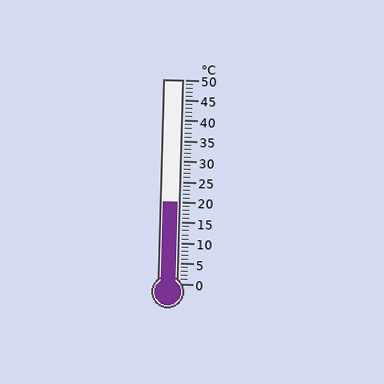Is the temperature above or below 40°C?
The temperature is below 40°C.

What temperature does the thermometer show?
The thermometer shows approximately 20°C.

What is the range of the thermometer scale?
The thermometer scale ranges from 0°C to 50°C.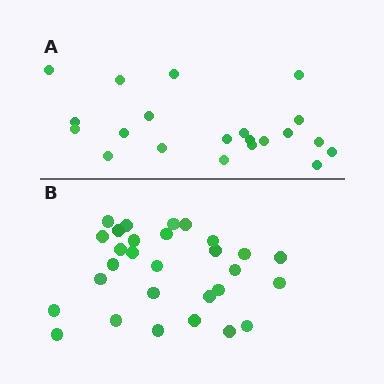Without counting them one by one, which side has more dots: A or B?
Region B (the bottom region) has more dots.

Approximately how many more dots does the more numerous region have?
Region B has roughly 8 or so more dots than region A.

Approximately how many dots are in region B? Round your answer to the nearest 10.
About 30 dots. (The exact count is 29, which rounds to 30.)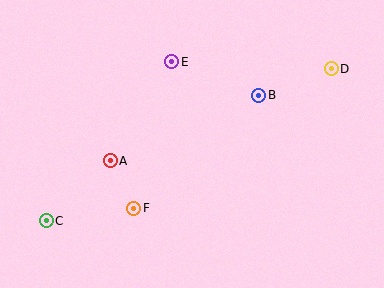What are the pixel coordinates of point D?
Point D is at (331, 69).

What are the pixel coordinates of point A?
Point A is at (110, 161).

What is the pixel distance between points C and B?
The distance between C and B is 247 pixels.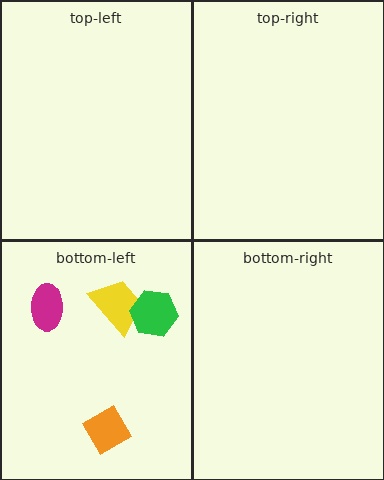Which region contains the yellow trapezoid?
The bottom-left region.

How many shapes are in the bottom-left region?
4.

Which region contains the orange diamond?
The bottom-left region.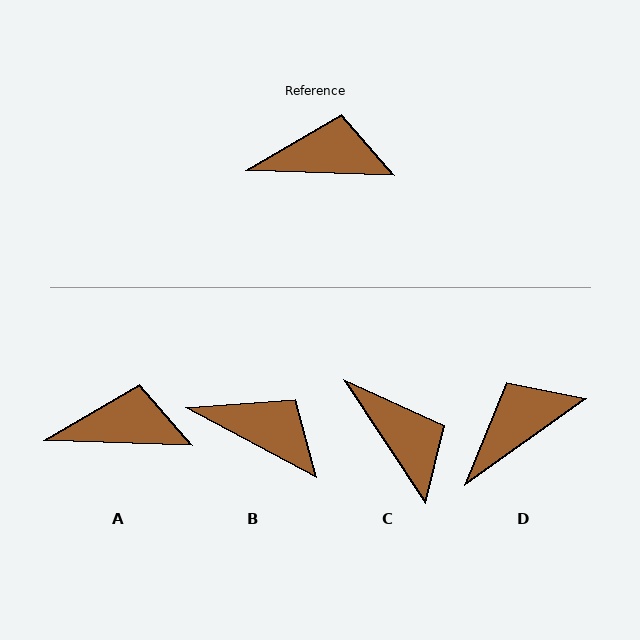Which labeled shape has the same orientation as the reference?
A.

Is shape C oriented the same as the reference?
No, it is off by about 54 degrees.